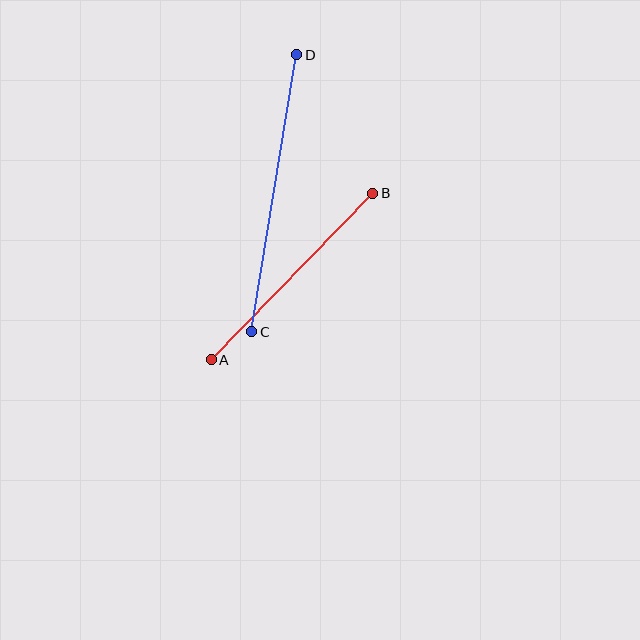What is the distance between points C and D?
The distance is approximately 281 pixels.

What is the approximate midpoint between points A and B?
The midpoint is at approximately (292, 276) pixels.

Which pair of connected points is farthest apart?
Points C and D are farthest apart.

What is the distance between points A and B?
The distance is approximately 232 pixels.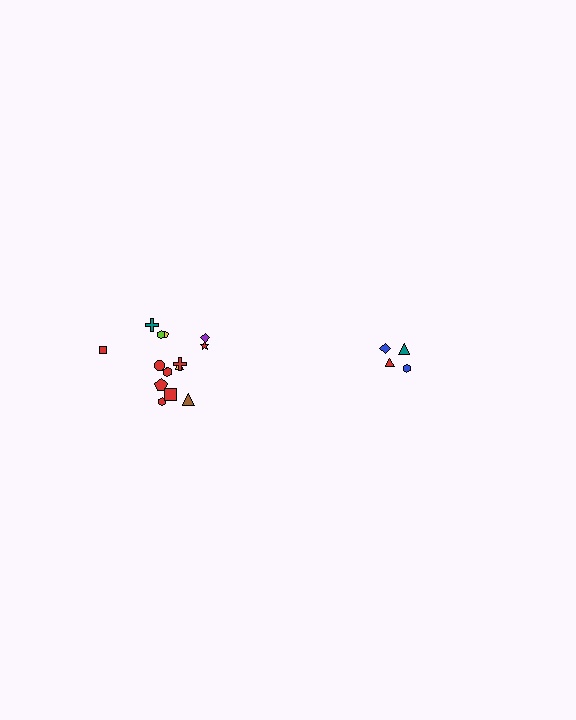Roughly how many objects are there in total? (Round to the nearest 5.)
Roughly 20 objects in total.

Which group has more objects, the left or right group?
The left group.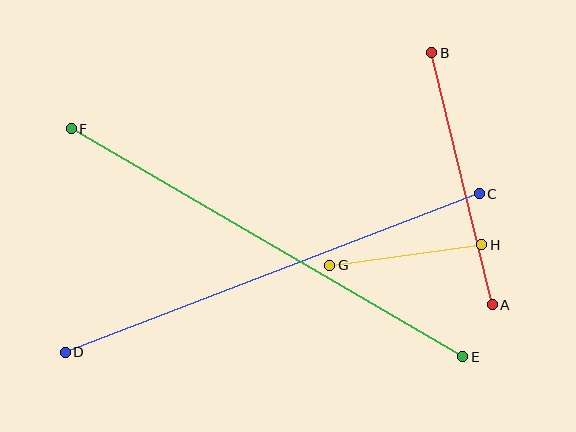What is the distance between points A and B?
The distance is approximately 259 pixels.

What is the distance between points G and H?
The distance is approximately 153 pixels.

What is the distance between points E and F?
The distance is approximately 453 pixels.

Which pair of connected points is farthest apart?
Points E and F are farthest apart.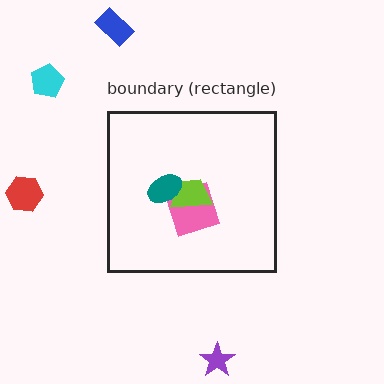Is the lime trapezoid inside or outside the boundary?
Inside.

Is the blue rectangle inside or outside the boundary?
Outside.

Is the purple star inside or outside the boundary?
Outside.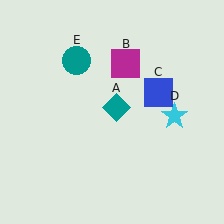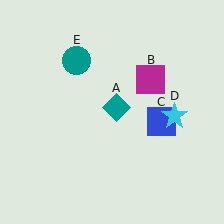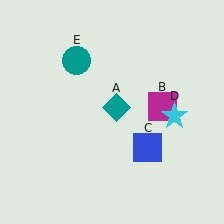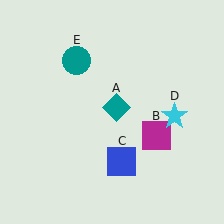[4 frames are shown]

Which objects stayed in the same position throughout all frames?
Teal diamond (object A) and cyan star (object D) and teal circle (object E) remained stationary.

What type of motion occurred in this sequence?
The magenta square (object B), blue square (object C) rotated clockwise around the center of the scene.